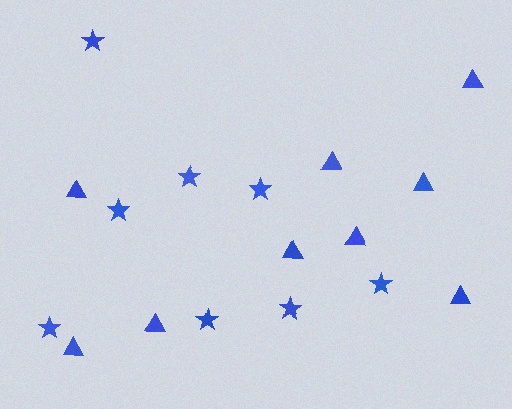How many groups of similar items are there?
There are 2 groups: one group of stars (8) and one group of triangles (9).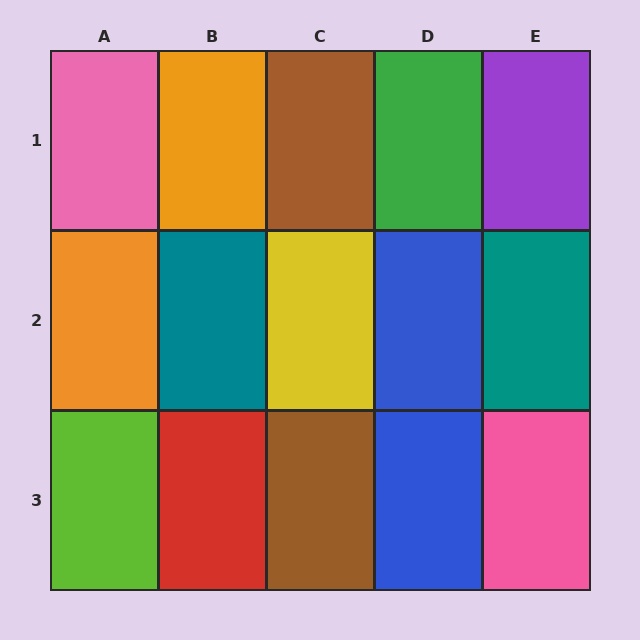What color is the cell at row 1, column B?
Orange.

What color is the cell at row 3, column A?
Lime.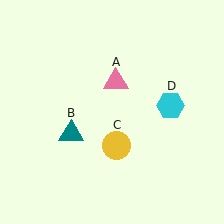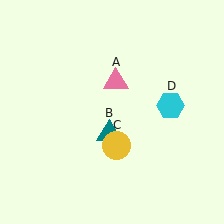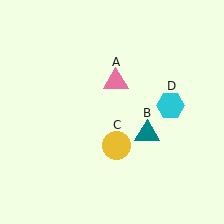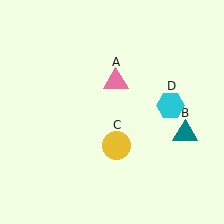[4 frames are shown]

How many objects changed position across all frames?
1 object changed position: teal triangle (object B).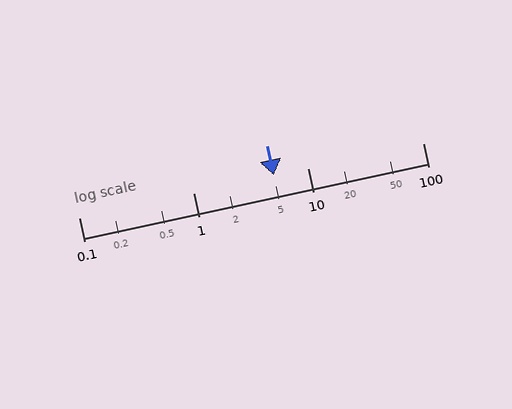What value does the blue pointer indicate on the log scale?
The pointer indicates approximately 5.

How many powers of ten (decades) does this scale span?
The scale spans 3 decades, from 0.1 to 100.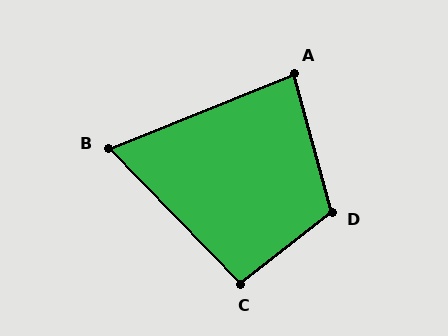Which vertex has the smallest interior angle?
B, at approximately 68 degrees.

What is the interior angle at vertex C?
Approximately 96 degrees (obtuse).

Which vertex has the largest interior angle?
D, at approximately 112 degrees.